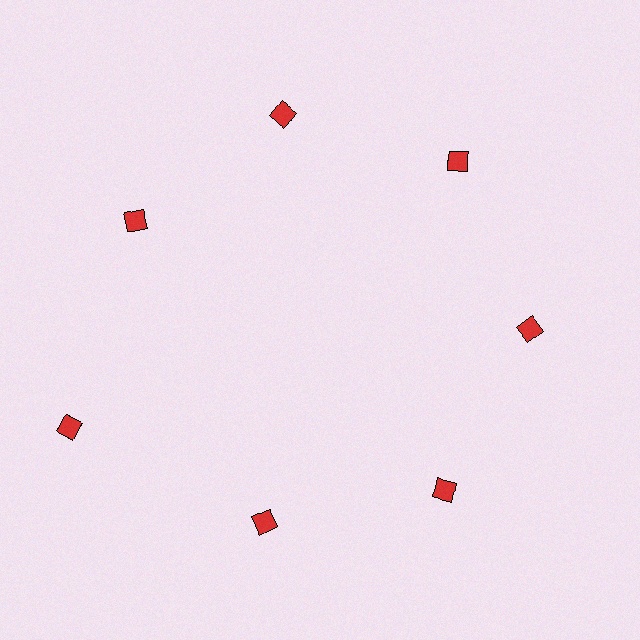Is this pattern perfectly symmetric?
No. The 7 red squares are arranged in a ring, but one element near the 8 o'clock position is pushed outward from the center, breaking the 7-fold rotational symmetry.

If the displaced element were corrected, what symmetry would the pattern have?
It would have 7-fold rotational symmetry — the pattern would map onto itself every 51 degrees.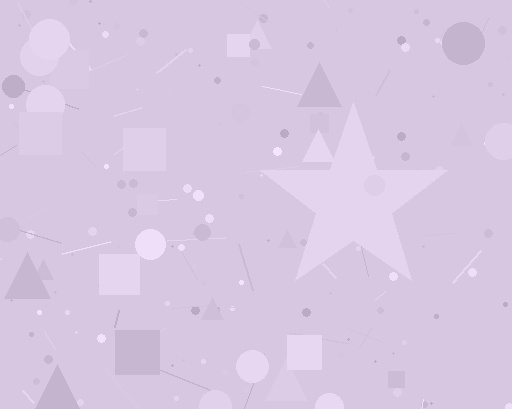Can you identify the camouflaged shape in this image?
The camouflaged shape is a star.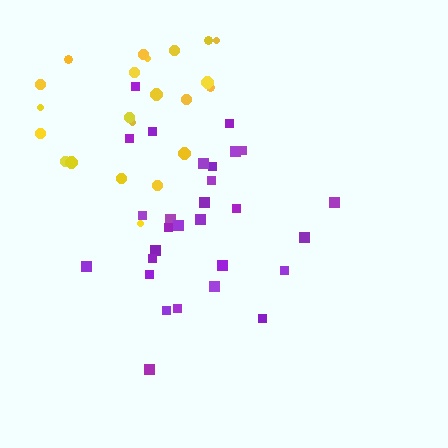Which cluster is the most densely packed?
Purple.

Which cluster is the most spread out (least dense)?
Yellow.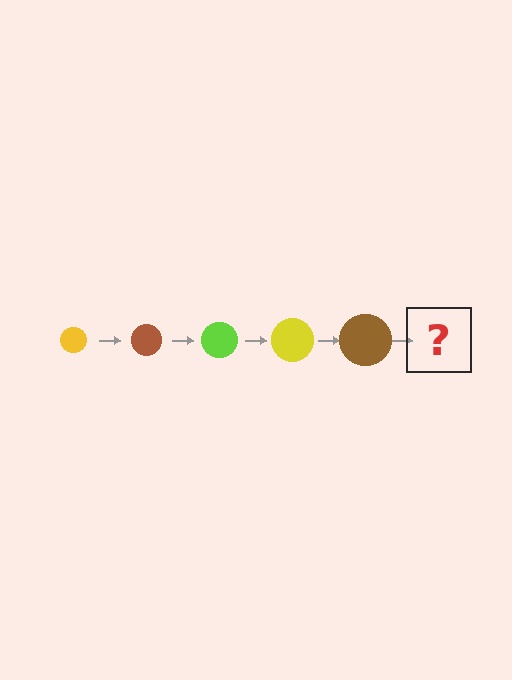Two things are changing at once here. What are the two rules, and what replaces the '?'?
The two rules are that the circle grows larger each step and the color cycles through yellow, brown, and lime. The '?' should be a lime circle, larger than the previous one.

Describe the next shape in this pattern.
It should be a lime circle, larger than the previous one.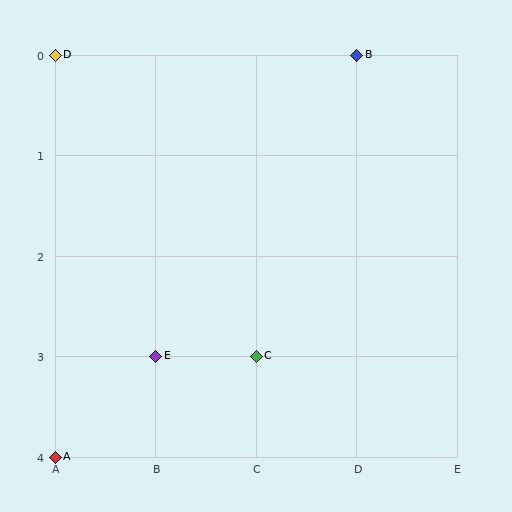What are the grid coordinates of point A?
Point A is at grid coordinates (A, 4).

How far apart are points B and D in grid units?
Points B and D are 3 columns apart.